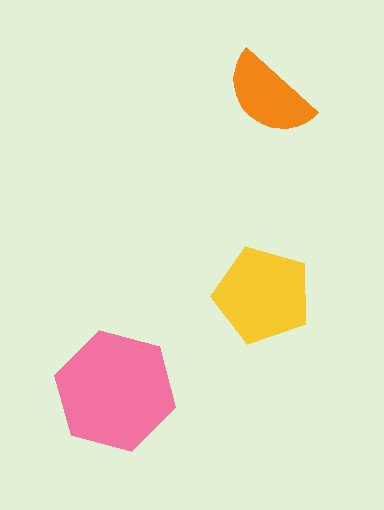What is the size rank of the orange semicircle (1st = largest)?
3rd.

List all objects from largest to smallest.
The pink hexagon, the yellow pentagon, the orange semicircle.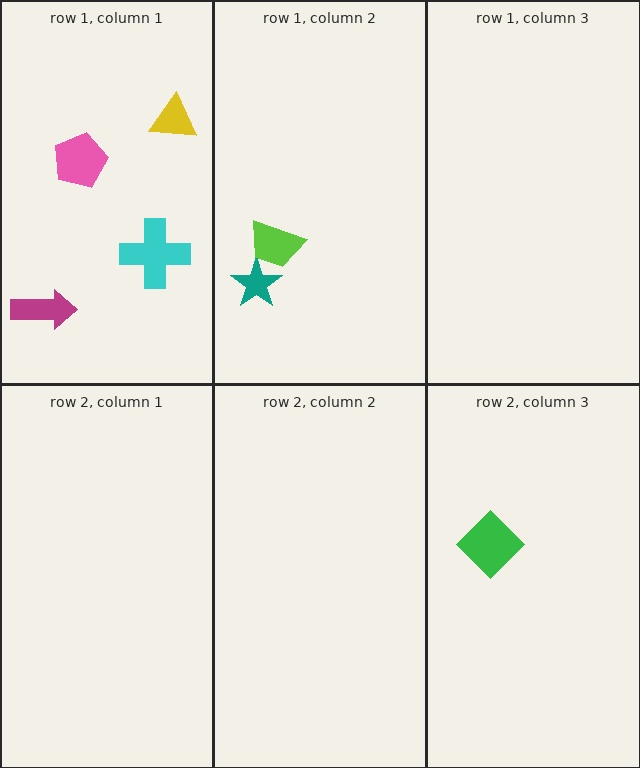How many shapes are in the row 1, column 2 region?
2.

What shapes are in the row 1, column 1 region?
The pink pentagon, the yellow triangle, the magenta arrow, the cyan cross.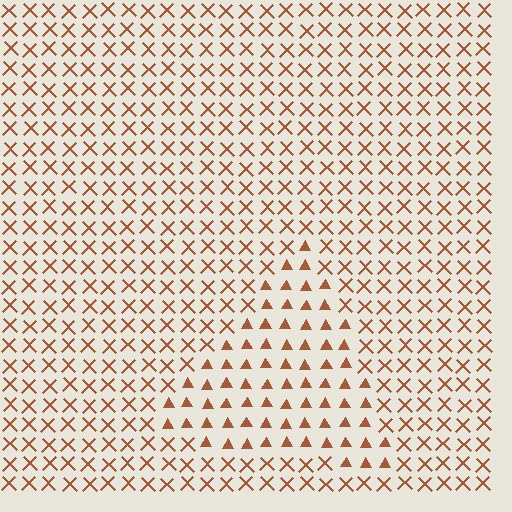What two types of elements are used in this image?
The image uses triangles inside the triangle region and X marks outside it.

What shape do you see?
I see a triangle.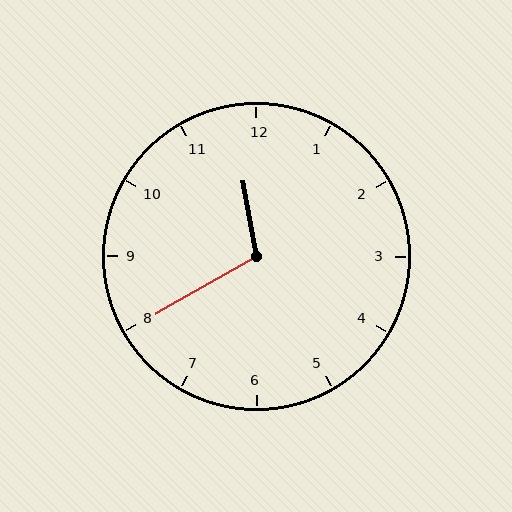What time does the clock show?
11:40.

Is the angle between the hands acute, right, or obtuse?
It is obtuse.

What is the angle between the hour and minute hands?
Approximately 110 degrees.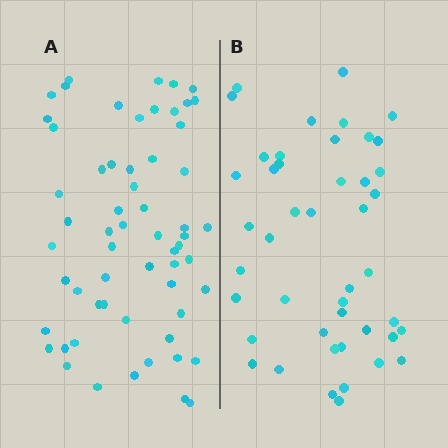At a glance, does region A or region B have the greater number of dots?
Region A (the left region) has more dots.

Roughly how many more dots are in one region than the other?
Region A has approximately 15 more dots than region B.